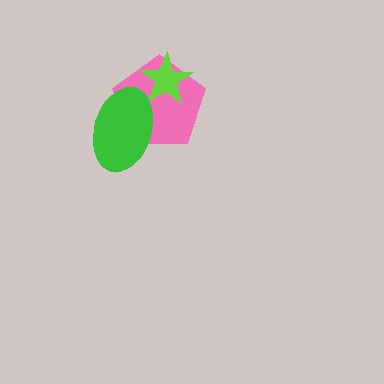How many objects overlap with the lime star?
1 object overlaps with the lime star.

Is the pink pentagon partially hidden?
Yes, it is partially covered by another shape.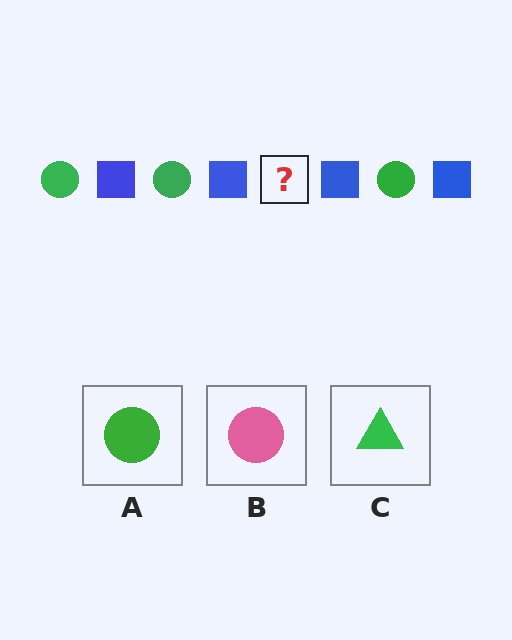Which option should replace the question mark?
Option A.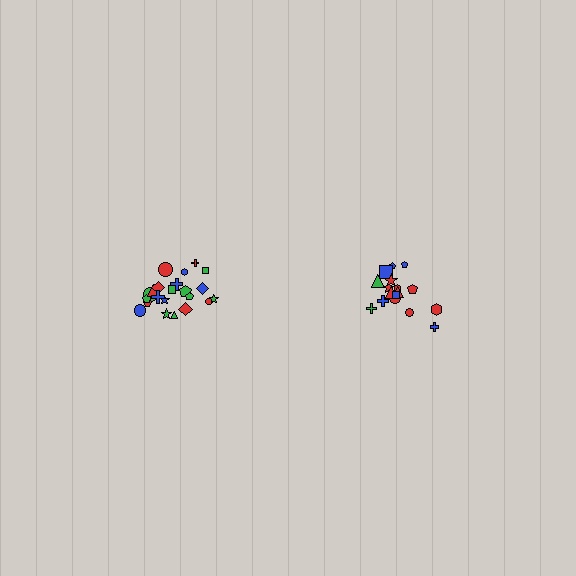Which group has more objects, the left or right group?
The left group.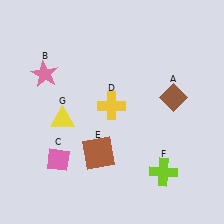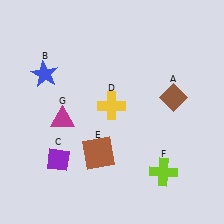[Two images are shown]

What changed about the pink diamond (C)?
In Image 1, C is pink. In Image 2, it changed to purple.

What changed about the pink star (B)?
In Image 1, B is pink. In Image 2, it changed to blue.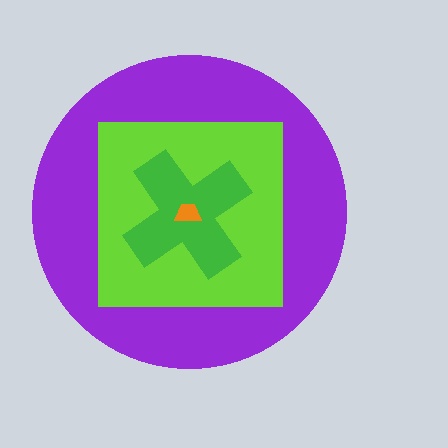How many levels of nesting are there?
4.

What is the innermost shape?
The orange trapezoid.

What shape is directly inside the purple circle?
The lime square.